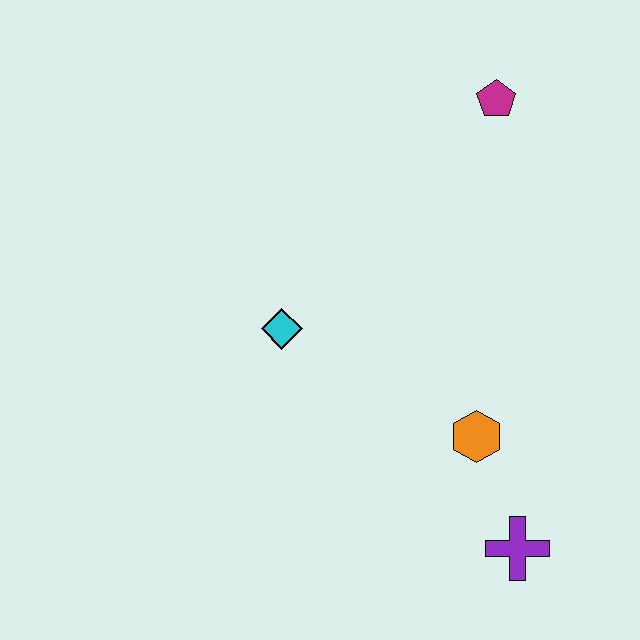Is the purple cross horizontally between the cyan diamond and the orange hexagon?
No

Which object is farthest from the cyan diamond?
The purple cross is farthest from the cyan diamond.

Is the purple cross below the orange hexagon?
Yes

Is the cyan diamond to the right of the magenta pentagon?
No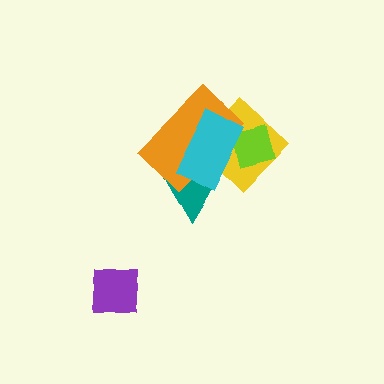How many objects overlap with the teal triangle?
3 objects overlap with the teal triangle.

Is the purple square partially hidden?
No, no other shape covers it.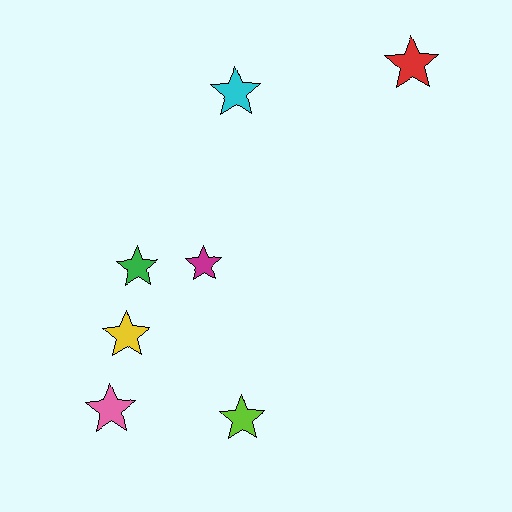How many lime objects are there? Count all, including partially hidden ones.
There is 1 lime object.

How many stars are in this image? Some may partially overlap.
There are 7 stars.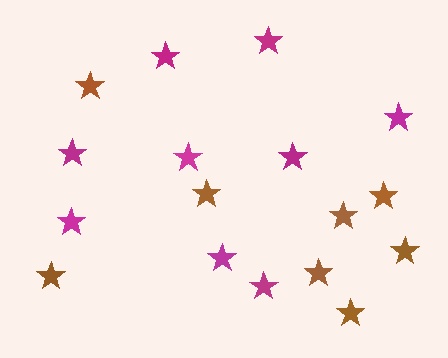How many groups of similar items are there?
There are 2 groups: one group of brown stars (8) and one group of magenta stars (9).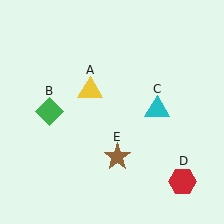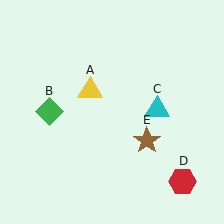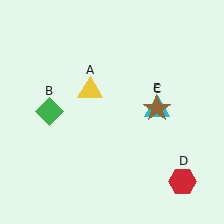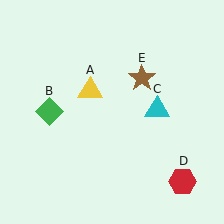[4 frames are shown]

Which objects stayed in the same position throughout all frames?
Yellow triangle (object A) and green diamond (object B) and cyan triangle (object C) and red hexagon (object D) remained stationary.